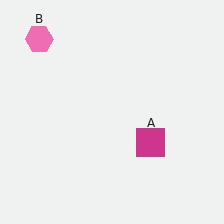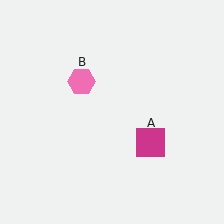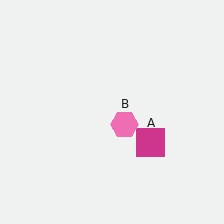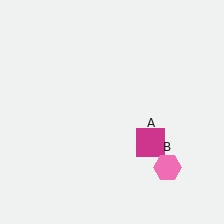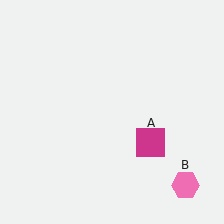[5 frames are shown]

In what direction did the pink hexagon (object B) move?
The pink hexagon (object B) moved down and to the right.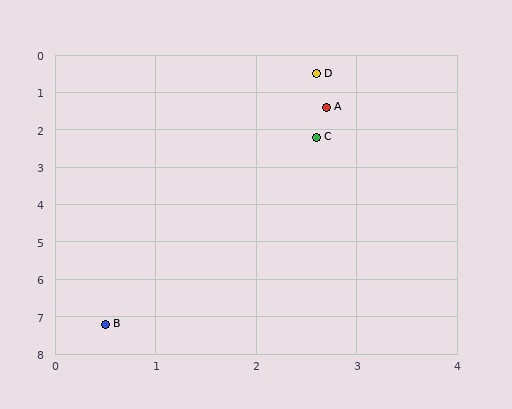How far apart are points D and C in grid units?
Points D and C are about 1.7 grid units apart.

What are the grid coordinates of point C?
Point C is at approximately (2.6, 2.2).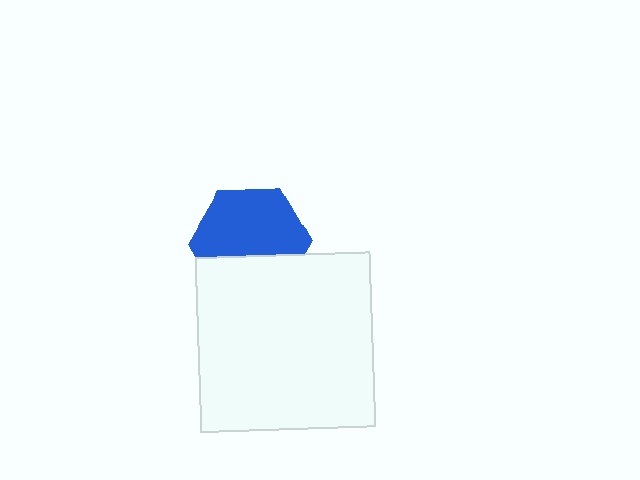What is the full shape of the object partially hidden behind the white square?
The partially hidden object is a blue hexagon.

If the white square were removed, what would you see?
You would see the complete blue hexagon.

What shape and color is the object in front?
The object in front is a white square.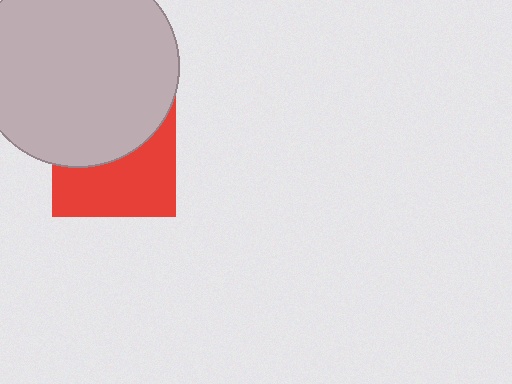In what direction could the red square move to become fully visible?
The red square could move down. That would shift it out from behind the light gray circle entirely.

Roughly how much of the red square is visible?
About half of it is visible (roughly 52%).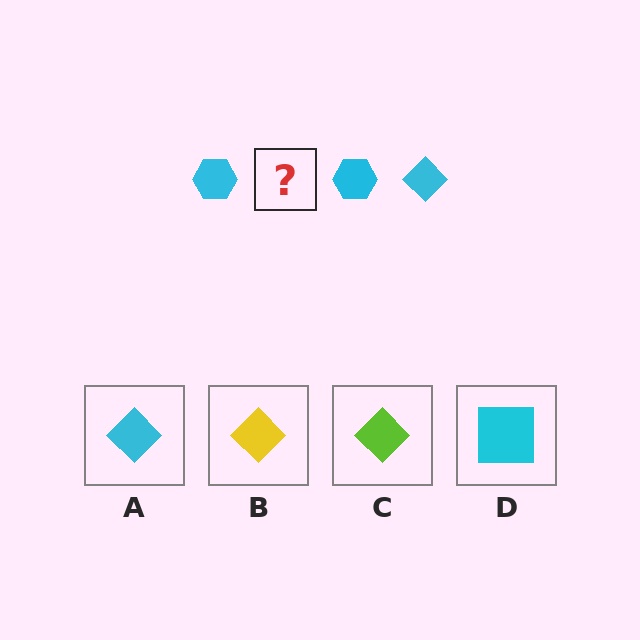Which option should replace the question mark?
Option A.